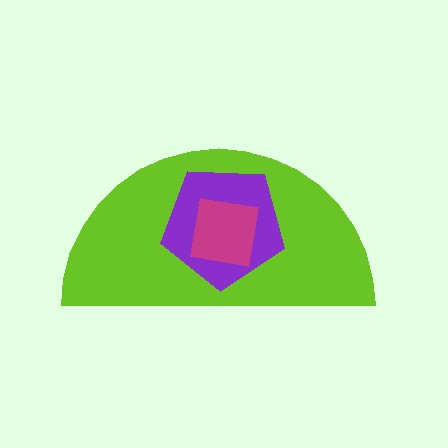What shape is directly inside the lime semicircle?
The purple pentagon.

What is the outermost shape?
The lime semicircle.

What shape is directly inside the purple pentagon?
The magenta square.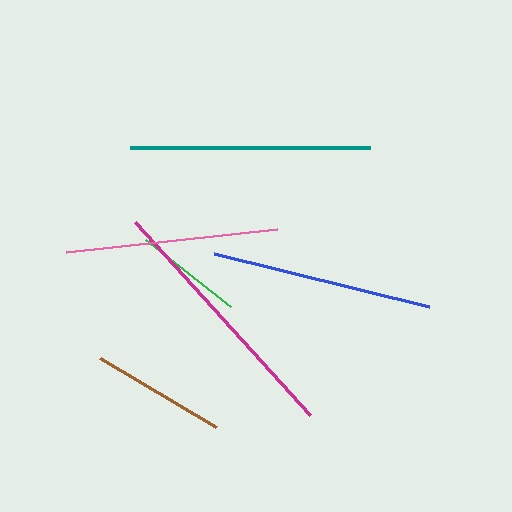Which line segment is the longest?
The magenta line is the longest at approximately 260 pixels.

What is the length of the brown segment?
The brown segment is approximately 135 pixels long.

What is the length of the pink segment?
The pink segment is approximately 212 pixels long.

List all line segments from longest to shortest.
From longest to shortest: magenta, teal, blue, pink, brown, green.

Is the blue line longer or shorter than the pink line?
The blue line is longer than the pink line.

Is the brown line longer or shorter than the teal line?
The teal line is longer than the brown line.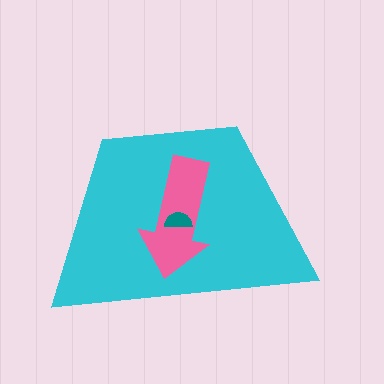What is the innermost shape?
The teal semicircle.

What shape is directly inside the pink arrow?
The teal semicircle.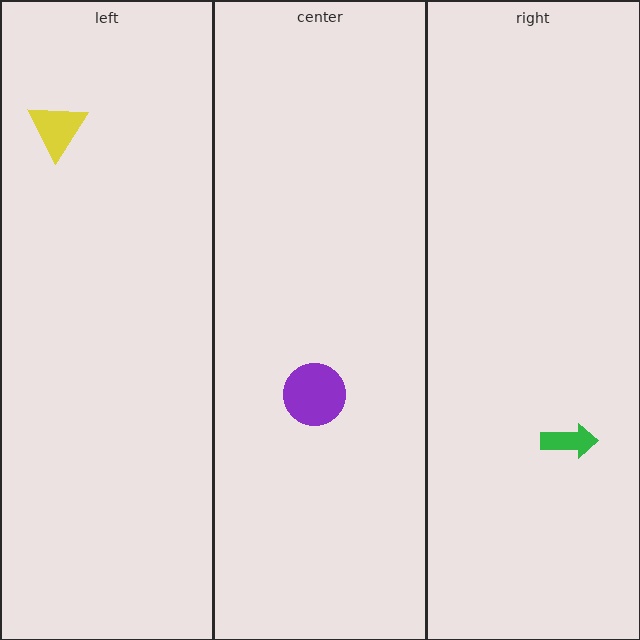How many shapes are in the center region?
1.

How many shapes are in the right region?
1.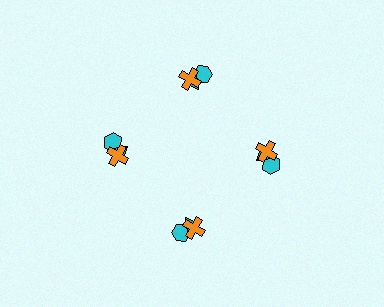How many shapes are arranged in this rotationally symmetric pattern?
There are 12 shapes, arranged in 4 groups of 3.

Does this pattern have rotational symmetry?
Yes, this pattern has 4-fold rotational symmetry. It looks the same after rotating 90 degrees around the center.